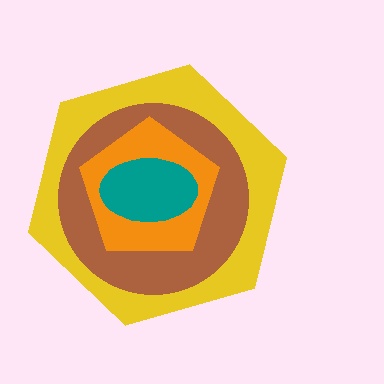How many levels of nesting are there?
4.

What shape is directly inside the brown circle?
The orange pentagon.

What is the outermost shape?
The yellow hexagon.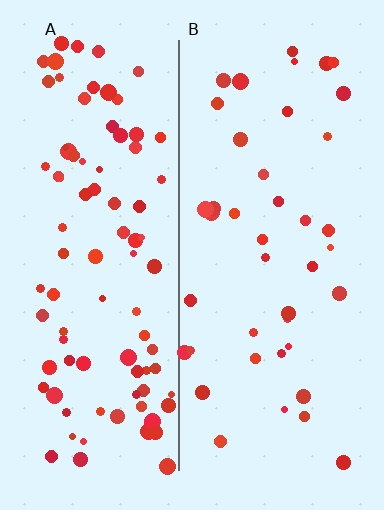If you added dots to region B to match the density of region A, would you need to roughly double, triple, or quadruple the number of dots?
Approximately double.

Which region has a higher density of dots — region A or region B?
A (the left).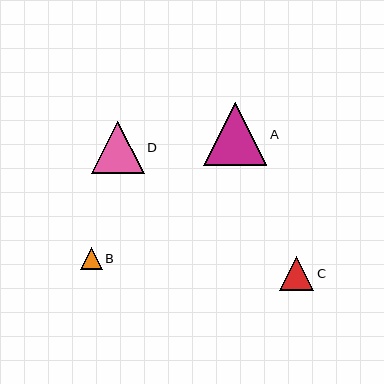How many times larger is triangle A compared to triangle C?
Triangle A is approximately 1.8 times the size of triangle C.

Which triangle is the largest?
Triangle A is the largest with a size of approximately 63 pixels.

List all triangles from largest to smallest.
From largest to smallest: A, D, C, B.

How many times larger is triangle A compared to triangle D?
Triangle A is approximately 1.2 times the size of triangle D.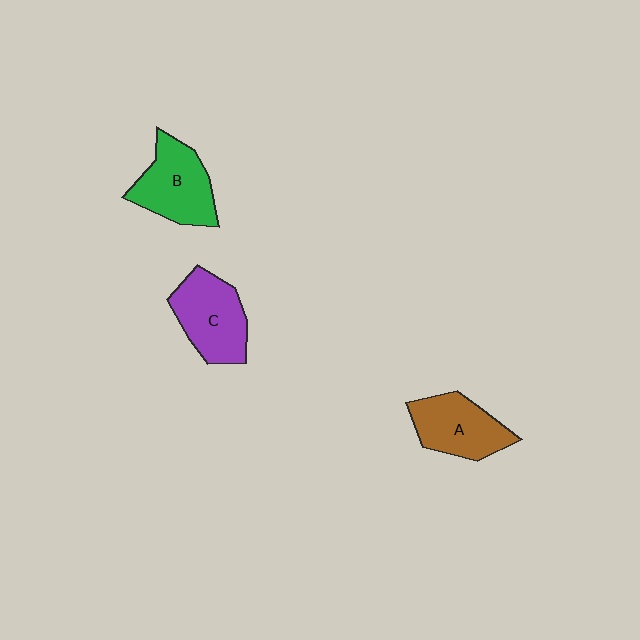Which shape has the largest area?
Shape C (purple).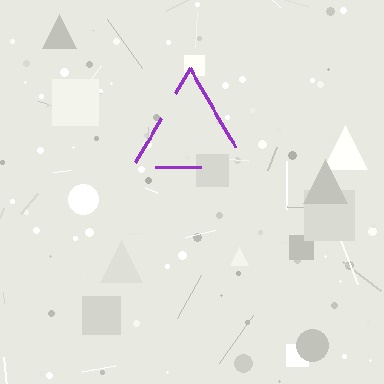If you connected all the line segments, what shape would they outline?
They would outline a triangle.